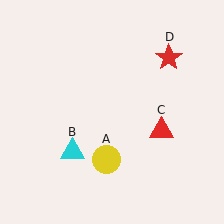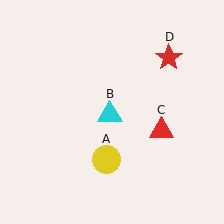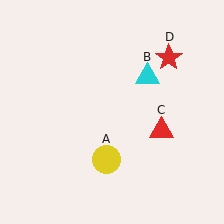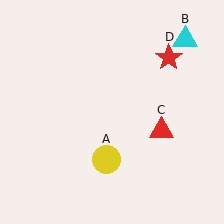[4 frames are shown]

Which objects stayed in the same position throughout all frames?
Yellow circle (object A) and red triangle (object C) and red star (object D) remained stationary.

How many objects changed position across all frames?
1 object changed position: cyan triangle (object B).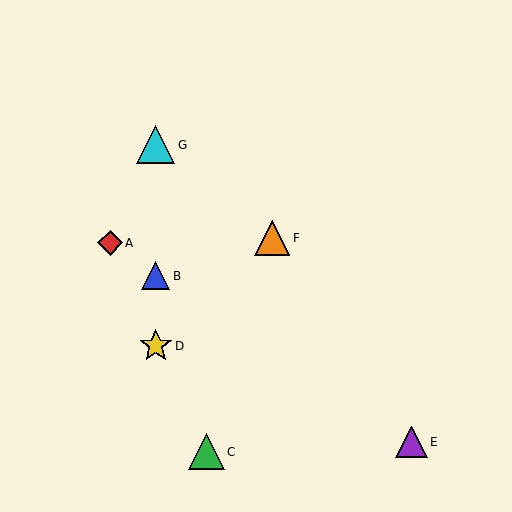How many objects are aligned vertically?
3 objects (B, D, G) are aligned vertically.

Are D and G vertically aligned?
Yes, both are at x≈156.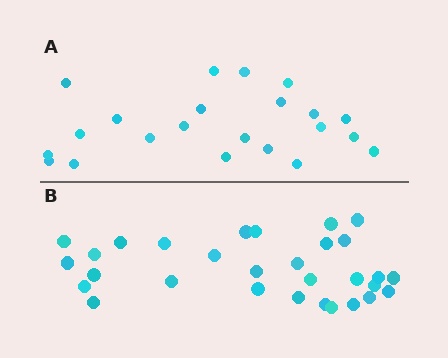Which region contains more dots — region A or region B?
Region B (the bottom region) has more dots.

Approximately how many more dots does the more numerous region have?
Region B has roughly 8 or so more dots than region A.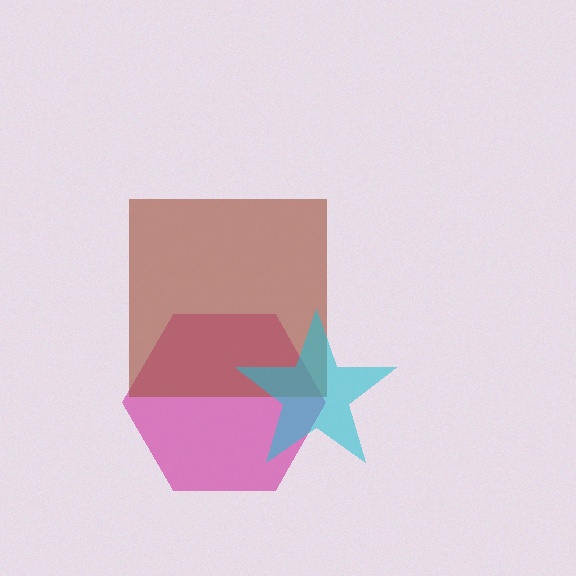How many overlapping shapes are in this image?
There are 3 overlapping shapes in the image.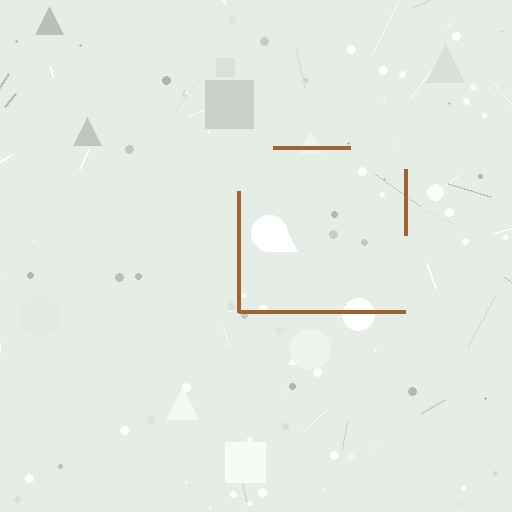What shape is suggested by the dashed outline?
The dashed outline suggests a square.